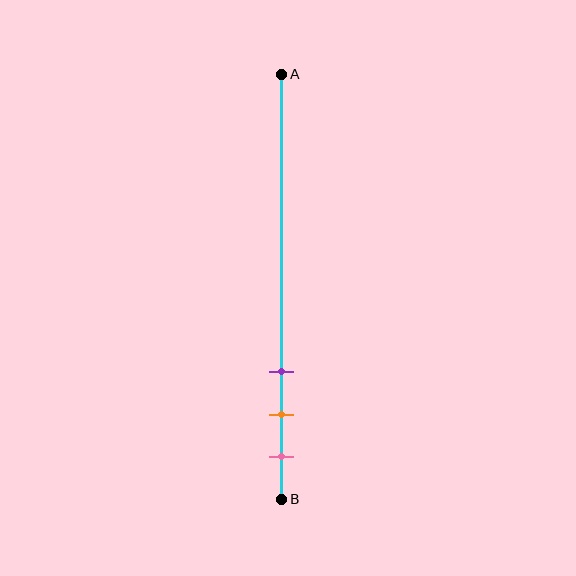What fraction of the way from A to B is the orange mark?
The orange mark is approximately 80% (0.8) of the way from A to B.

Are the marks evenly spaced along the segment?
Yes, the marks are approximately evenly spaced.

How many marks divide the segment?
There are 3 marks dividing the segment.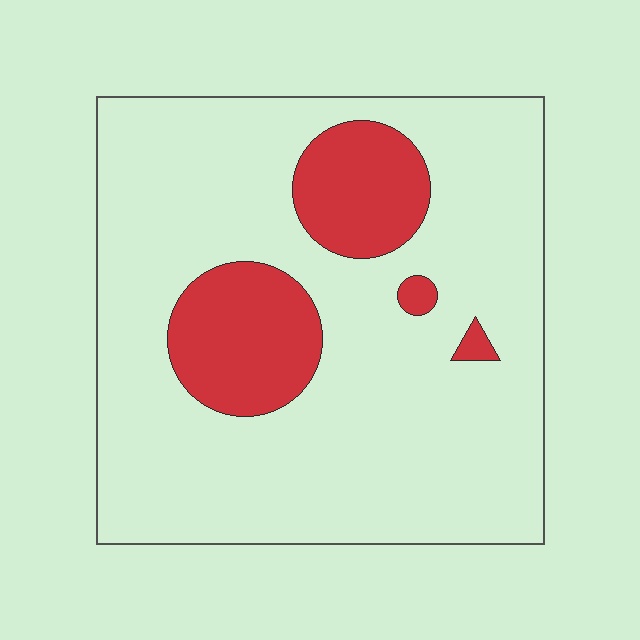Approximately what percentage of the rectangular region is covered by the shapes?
Approximately 20%.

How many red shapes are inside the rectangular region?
4.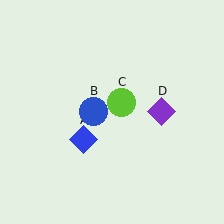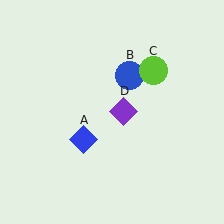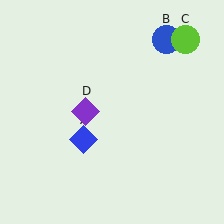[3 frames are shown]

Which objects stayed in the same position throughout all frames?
Blue diamond (object A) remained stationary.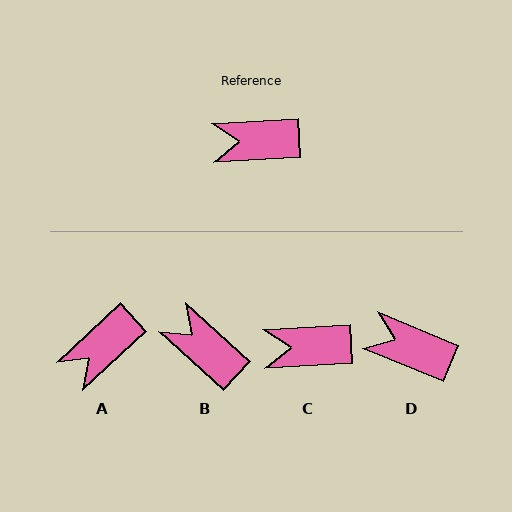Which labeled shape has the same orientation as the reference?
C.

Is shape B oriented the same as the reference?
No, it is off by about 46 degrees.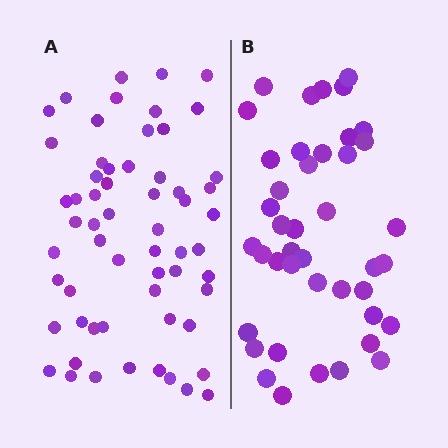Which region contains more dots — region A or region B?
Region A (the left region) has more dots.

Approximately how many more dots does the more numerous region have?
Region A has approximately 20 more dots than region B.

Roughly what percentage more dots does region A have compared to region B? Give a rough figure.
About 45% more.